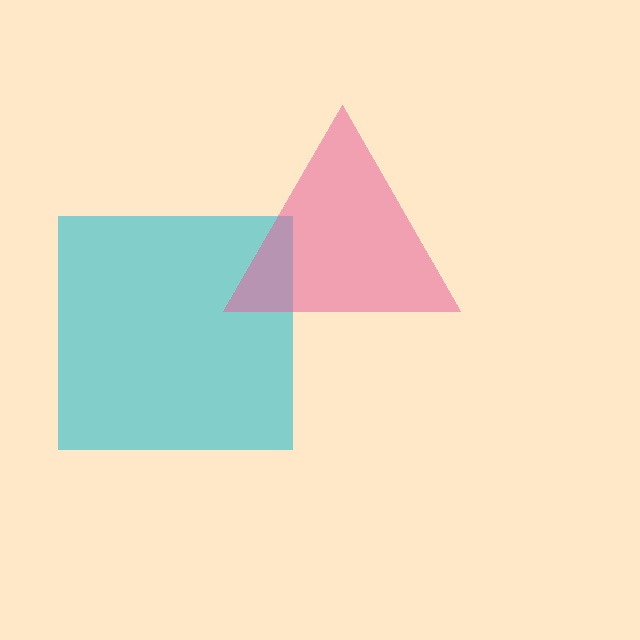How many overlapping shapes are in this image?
There are 2 overlapping shapes in the image.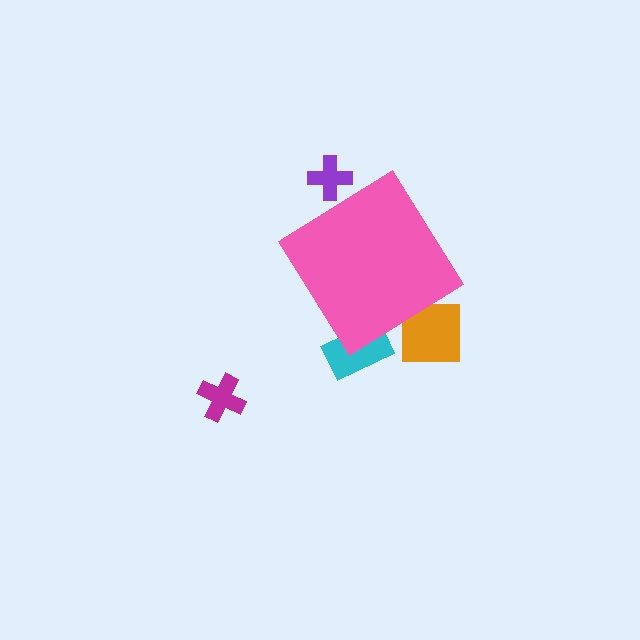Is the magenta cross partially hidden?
No, the magenta cross is fully visible.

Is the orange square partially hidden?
Yes, the orange square is partially hidden behind the pink diamond.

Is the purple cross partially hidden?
Yes, the purple cross is partially hidden behind the pink diamond.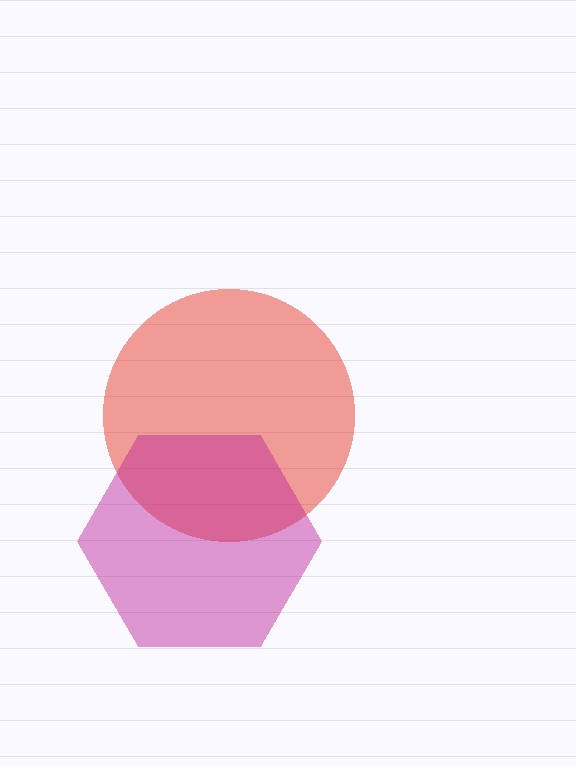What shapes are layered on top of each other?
The layered shapes are: a red circle, a magenta hexagon.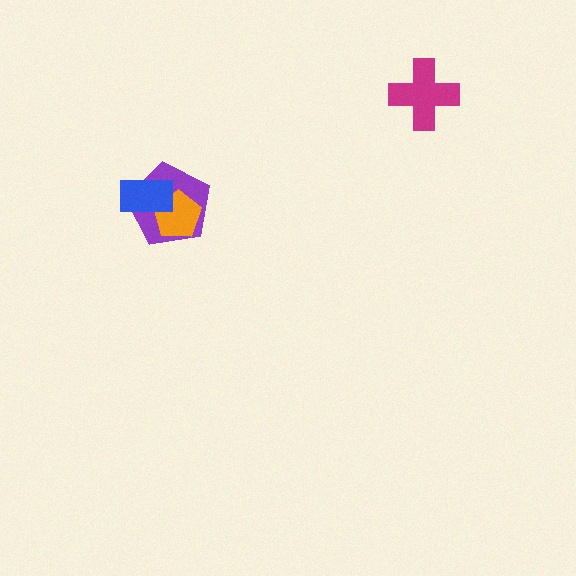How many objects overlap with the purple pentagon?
2 objects overlap with the purple pentagon.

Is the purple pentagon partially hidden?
Yes, it is partially covered by another shape.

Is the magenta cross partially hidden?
No, no other shape covers it.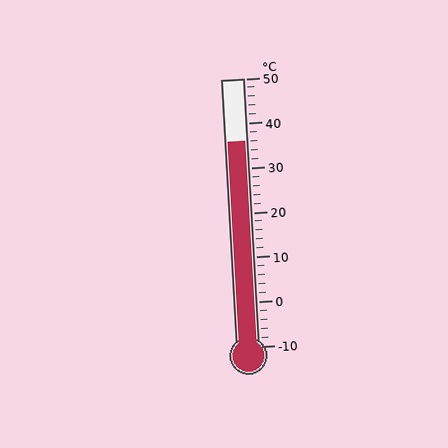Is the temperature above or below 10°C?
The temperature is above 10°C.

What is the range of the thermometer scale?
The thermometer scale ranges from -10°C to 50°C.